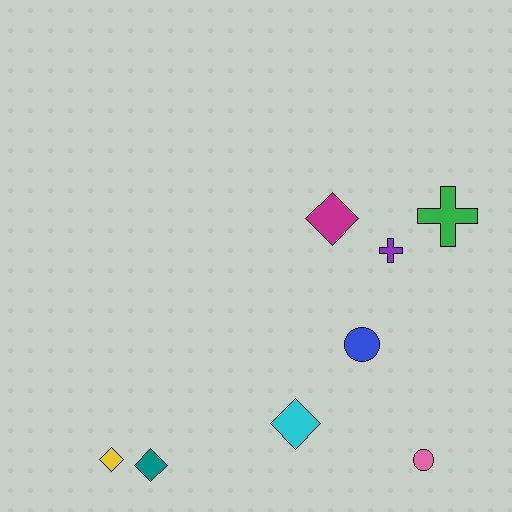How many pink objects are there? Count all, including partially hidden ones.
There is 1 pink object.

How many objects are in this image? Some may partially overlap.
There are 8 objects.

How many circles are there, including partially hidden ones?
There are 2 circles.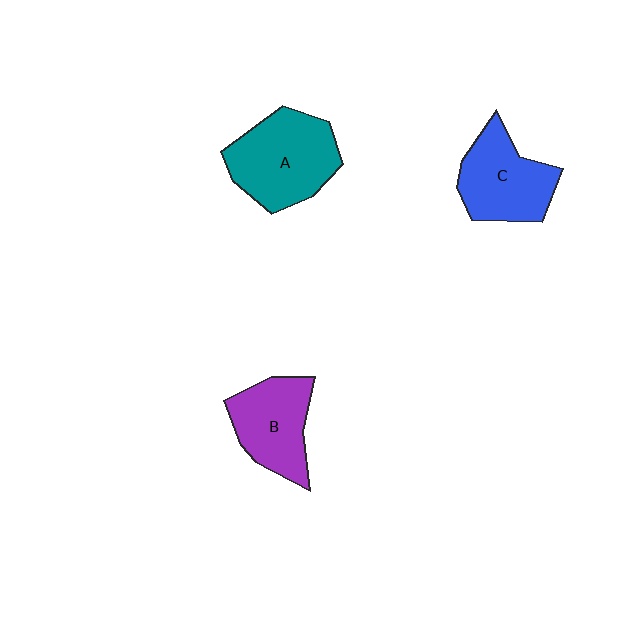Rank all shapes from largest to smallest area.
From largest to smallest: A (teal), C (blue), B (purple).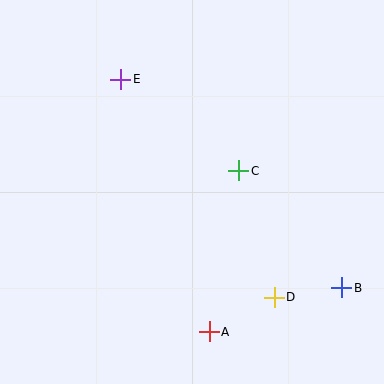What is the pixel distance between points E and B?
The distance between E and B is 304 pixels.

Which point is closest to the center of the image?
Point C at (239, 171) is closest to the center.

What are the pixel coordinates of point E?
Point E is at (121, 79).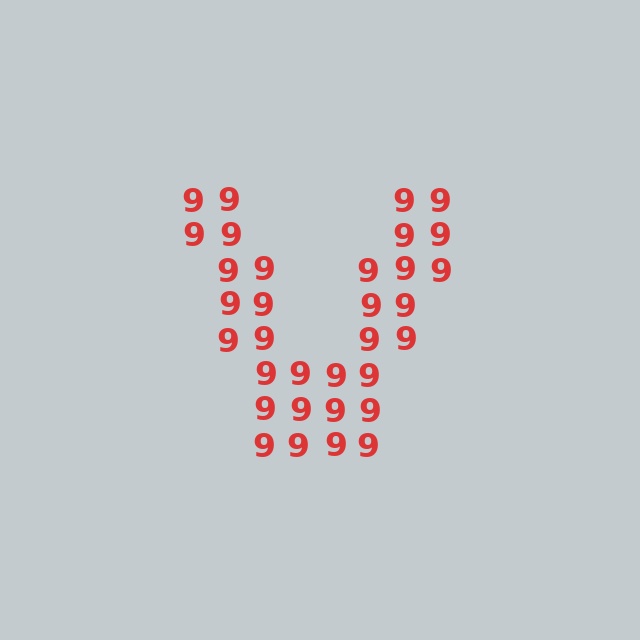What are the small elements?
The small elements are digit 9's.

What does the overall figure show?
The overall figure shows the letter V.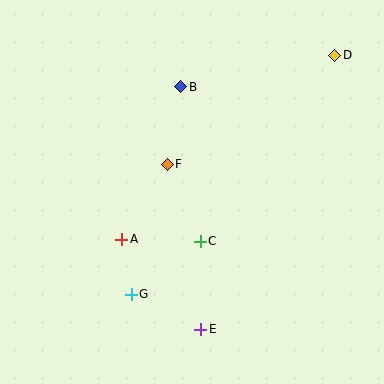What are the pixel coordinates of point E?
Point E is at (201, 329).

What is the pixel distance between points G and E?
The distance between G and E is 78 pixels.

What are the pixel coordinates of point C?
Point C is at (200, 241).